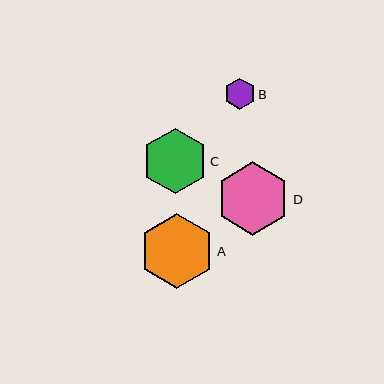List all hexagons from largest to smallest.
From largest to smallest: A, D, C, B.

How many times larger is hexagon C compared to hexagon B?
Hexagon C is approximately 2.1 times the size of hexagon B.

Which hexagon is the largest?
Hexagon A is the largest with a size of approximately 75 pixels.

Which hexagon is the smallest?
Hexagon B is the smallest with a size of approximately 31 pixels.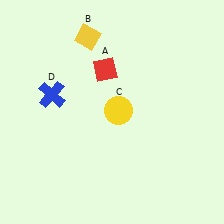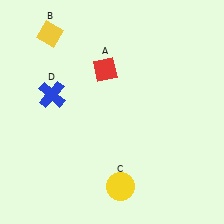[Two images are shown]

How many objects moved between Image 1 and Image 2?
2 objects moved between the two images.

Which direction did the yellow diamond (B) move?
The yellow diamond (B) moved left.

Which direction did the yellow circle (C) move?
The yellow circle (C) moved down.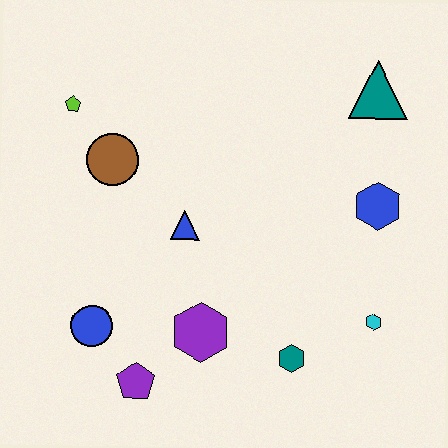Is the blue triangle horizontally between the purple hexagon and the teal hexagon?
No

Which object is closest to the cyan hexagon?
The teal hexagon is closest to the cyan hexagon.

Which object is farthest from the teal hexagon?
The lime pentagon is farthest from the teal hexagon.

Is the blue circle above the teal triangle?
No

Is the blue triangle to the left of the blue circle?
No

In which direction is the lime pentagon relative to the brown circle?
The lime pentagon is above the brown circle.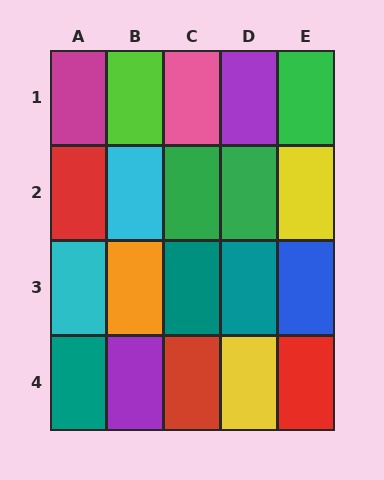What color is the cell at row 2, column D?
Green.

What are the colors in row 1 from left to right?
Magenta, lime, pink, purple, green.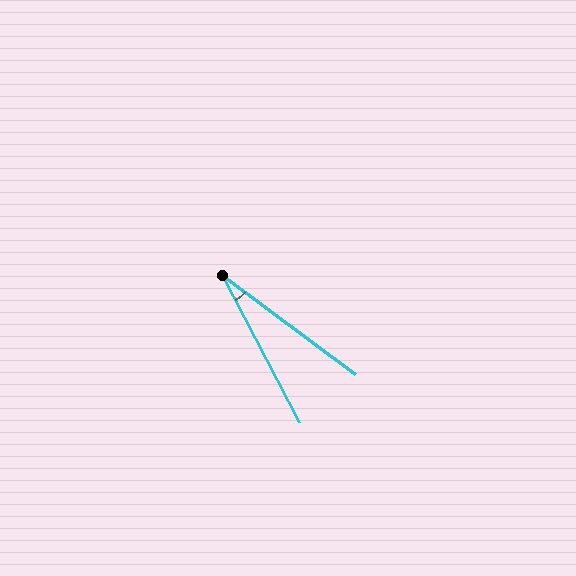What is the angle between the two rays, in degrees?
Approximately 26 degrees.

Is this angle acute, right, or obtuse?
It is acute.